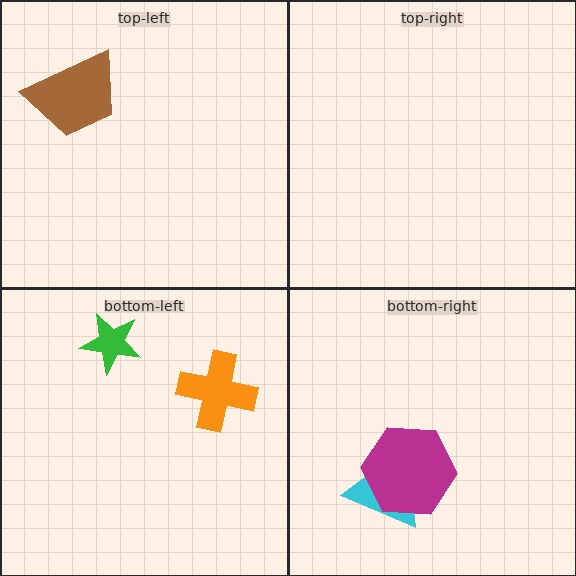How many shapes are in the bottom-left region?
2.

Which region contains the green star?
The bottom-left region.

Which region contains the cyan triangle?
The bottom-right region.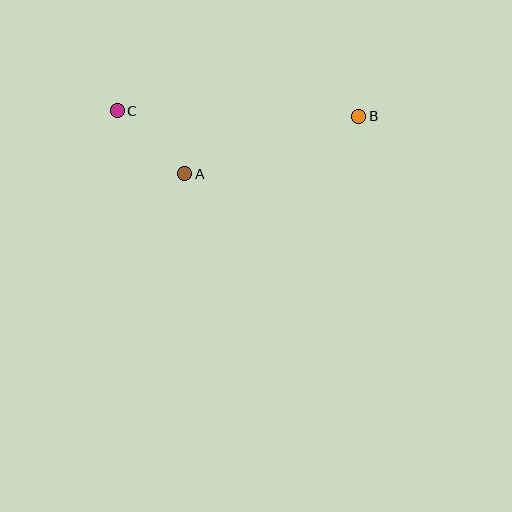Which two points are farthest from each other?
Points B and C are farthest from each other.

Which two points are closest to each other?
Points A and C are closest to each other.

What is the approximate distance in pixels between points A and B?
The distance between A and B is approximately 183 pixels.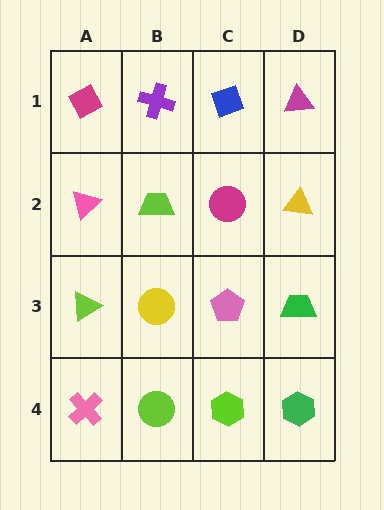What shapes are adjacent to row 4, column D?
A green trapezoid (row 3, column D), a lime hexagon (row 4, column C).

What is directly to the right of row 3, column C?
A green trapezoid.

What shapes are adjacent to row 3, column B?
A lime trapezoid (row 2, column B), a lime circle (row 4, column B), a lime triangle (row 3, column A), a pink pentagon (row 3, column C).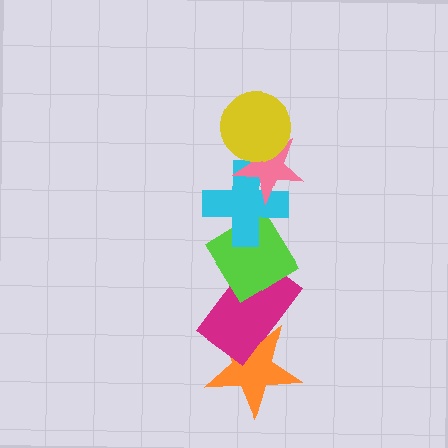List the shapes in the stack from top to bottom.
From top to bottom: the yellow circle, the pink star, the cyan cross, the lime diamond, the magenta rectangle, the orange star.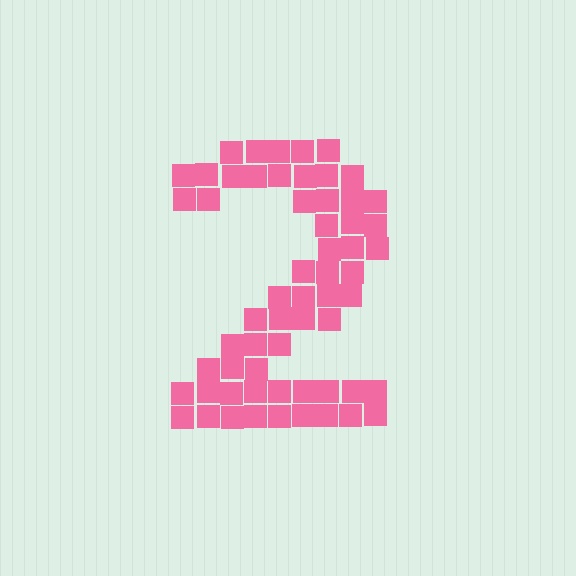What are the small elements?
The small elements are squares.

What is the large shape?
The large shape is the digit 2.